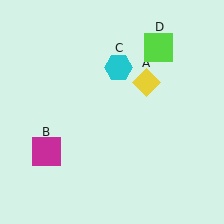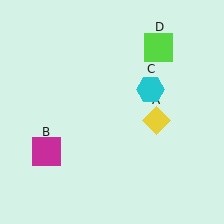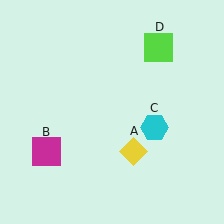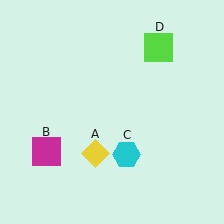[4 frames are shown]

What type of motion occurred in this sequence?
The yellow diamond (object A), cyan hexagon (object C) rotated clockwise around the center of the scene.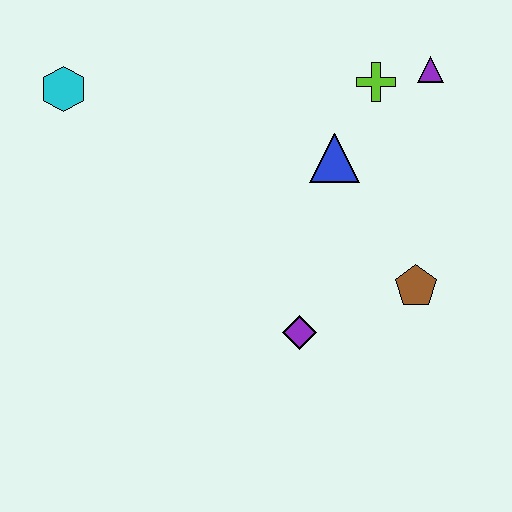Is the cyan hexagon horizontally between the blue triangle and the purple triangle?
No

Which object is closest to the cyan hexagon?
The blue triangle is closest to the cyan hexagon.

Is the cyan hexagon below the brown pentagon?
No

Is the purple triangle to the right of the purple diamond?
Yes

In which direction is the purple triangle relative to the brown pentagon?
The purple triangle is above the brown pentagon.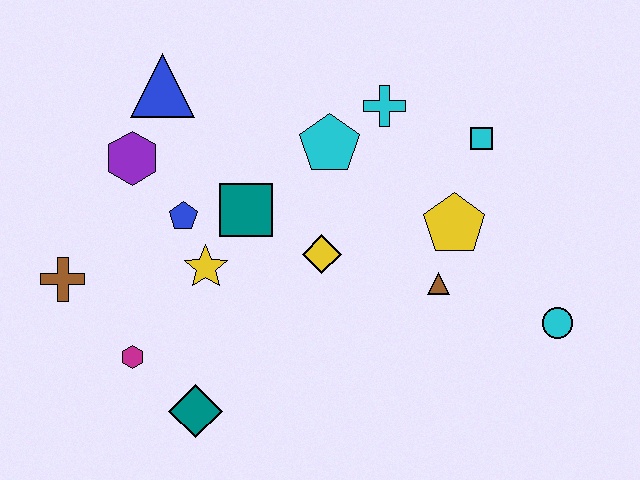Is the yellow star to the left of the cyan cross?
Yes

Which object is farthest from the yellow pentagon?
The brown cross is farthest from the yellow pentagon.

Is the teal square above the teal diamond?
Yes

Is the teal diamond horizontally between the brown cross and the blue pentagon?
No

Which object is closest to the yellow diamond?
The teal square is closest to the yellow diamond.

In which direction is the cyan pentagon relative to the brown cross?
The cyan pentagon is to the right of the brown cross.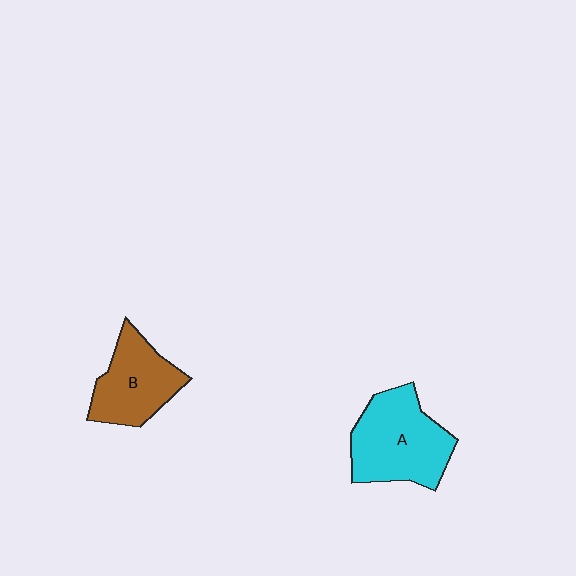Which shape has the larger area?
Shape A (cyan).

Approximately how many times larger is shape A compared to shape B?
Approximately 1.3 times.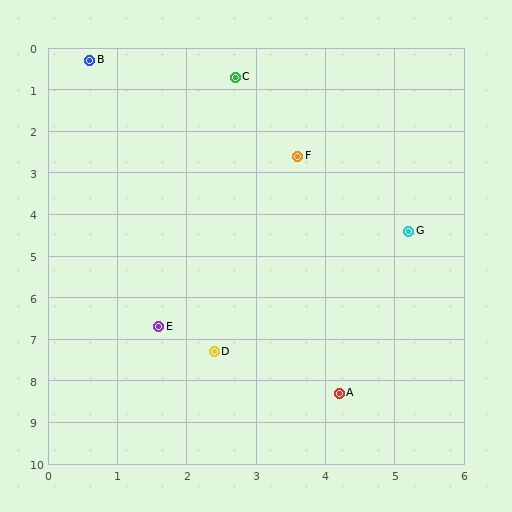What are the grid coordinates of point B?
Point B is at approximately (0.6, 0.3).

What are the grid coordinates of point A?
Point A is at approximately (4.2, 8.3).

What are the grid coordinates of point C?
Point C is at approximately (2.7, 0.7).